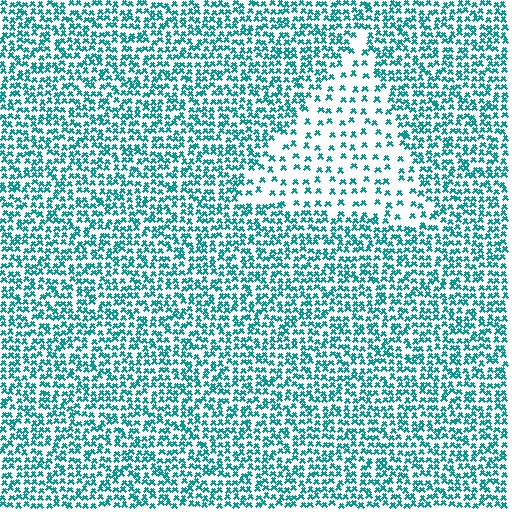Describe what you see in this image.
The image contains small teal elements arranged at two different densities. A triangle-shaped region is visible where the elements are less densely packed than the surrounding area.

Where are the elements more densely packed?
The elements are more densely packed outside the triangle boundary.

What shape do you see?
I see a triangle.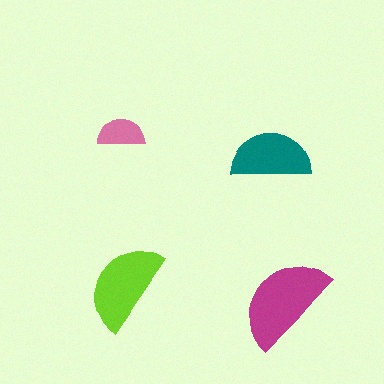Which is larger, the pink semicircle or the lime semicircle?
The lime one.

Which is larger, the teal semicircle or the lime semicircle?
The lime one.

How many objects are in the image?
There are 4 objects in the image.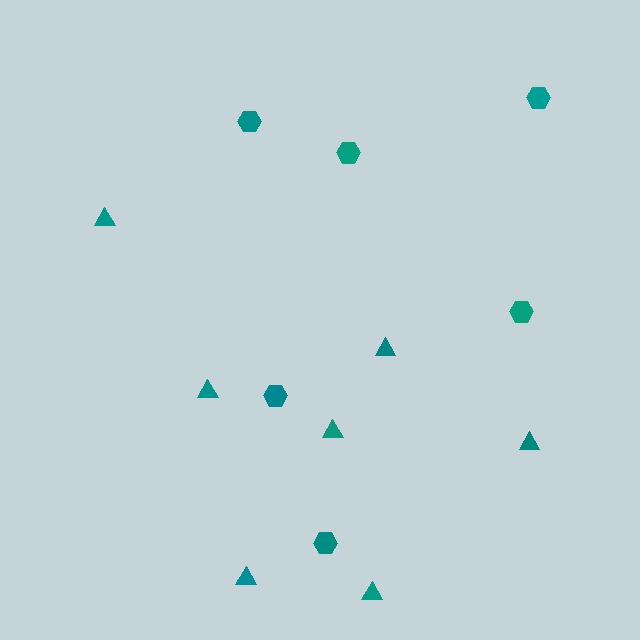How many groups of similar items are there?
There are 2 groups: one group of triangles (7) and one group of hexagons (6).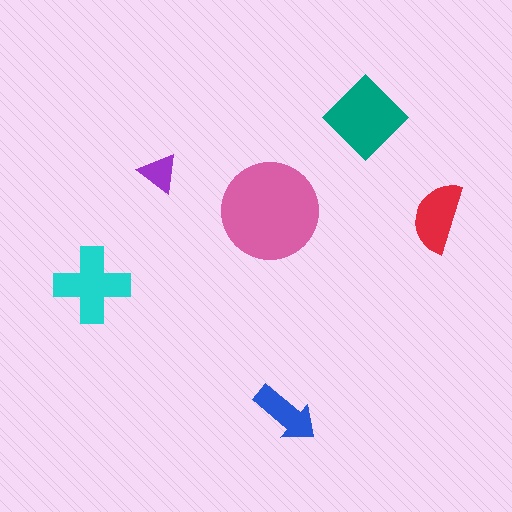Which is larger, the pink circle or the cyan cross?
The pink circle.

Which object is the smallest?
The purple triangle.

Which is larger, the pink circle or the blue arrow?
The pink circle.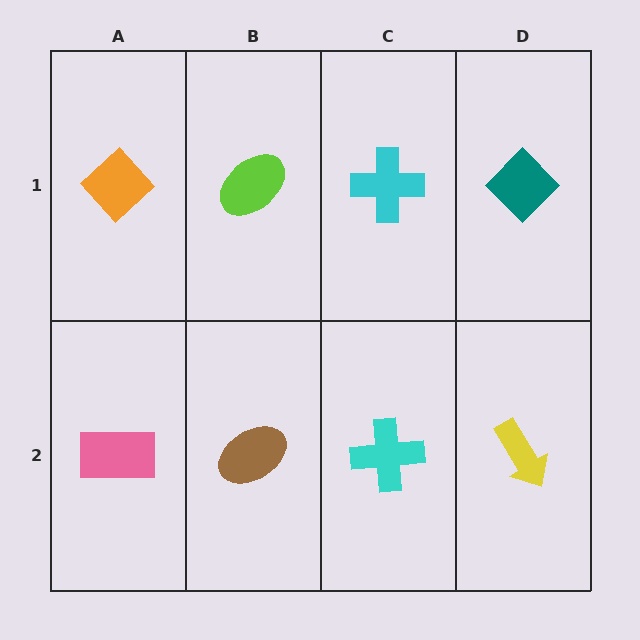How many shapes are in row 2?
4 shapes.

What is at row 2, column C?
A cyan cross.